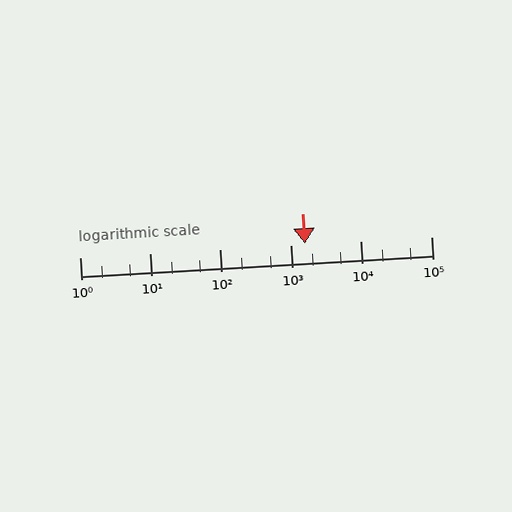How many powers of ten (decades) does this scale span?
The scale spans 5 decades, from 1 to 100000.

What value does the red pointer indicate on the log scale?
The pointer indicates approximately 1600.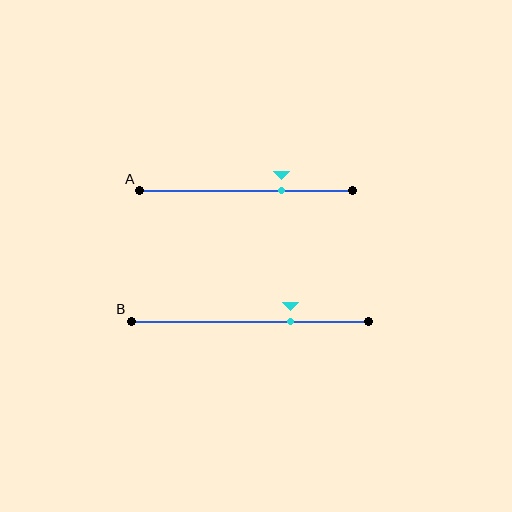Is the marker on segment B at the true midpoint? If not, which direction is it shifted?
No, the marker on segment B is shifted to the right by about 17% of the segment length.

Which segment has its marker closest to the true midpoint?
Segment A has its marker closest to the true midpoint.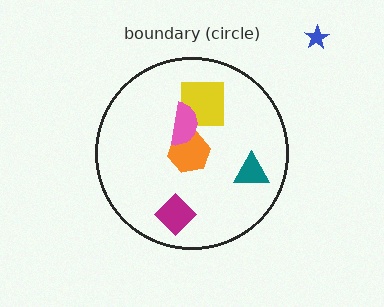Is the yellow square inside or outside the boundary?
Inside.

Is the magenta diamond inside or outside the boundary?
Inside.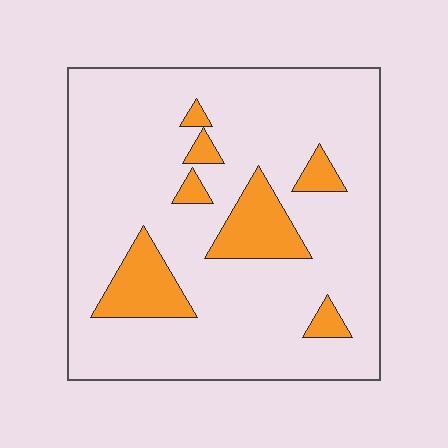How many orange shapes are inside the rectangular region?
7.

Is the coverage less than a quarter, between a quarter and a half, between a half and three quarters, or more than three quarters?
Less than a quarter.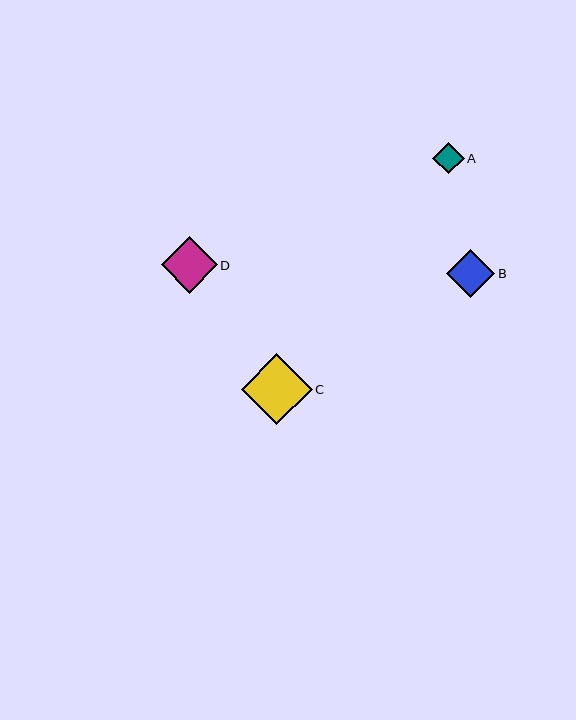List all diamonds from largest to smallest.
From largest to smallest: C, D, B, A.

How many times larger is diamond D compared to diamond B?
Diamond D is approximately 1.2 times the size of diamond B.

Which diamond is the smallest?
Diamond A is the smallest with a size of approximately 32 pixels.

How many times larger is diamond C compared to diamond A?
Diamond C is approximately 2.2 times the size of diamond A.